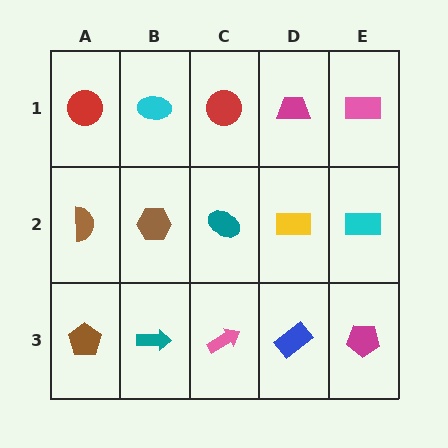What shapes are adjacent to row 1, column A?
A brown semicircle (row 2, column A), a cyan ellipse (row 1, column B).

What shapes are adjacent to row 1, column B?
A brown hexagon (row 2, column B), a red circle (row 1, column A), a red circle (row 1, column C).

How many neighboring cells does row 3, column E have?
2.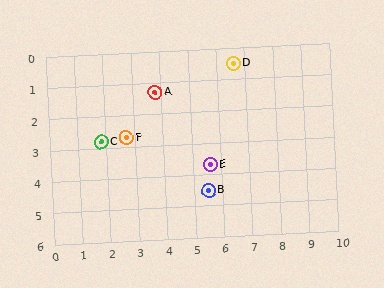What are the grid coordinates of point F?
Point F is at approximately (2.7, 2.7).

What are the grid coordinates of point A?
Point A is at approximately (3.8, 1.3).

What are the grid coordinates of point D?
Point D is at approximately (6.6, 0.5).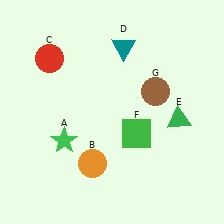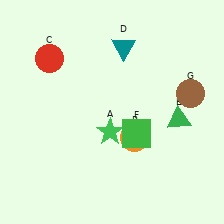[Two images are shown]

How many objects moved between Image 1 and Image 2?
3 objects moved between the two images.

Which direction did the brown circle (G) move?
The brown circle (G) moved right.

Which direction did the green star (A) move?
The green star (A) moved right.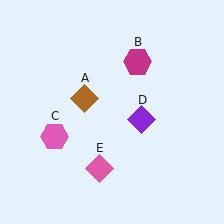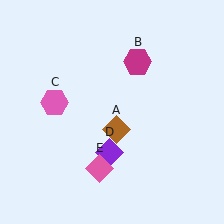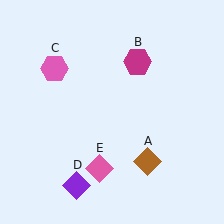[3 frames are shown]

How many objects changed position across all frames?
3 objects changed position: brown diamond (object A), pink hexagon (object C), purple diamond (object D).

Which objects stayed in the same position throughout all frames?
Magenta hexagon (object B) and pink diamond (object E) remained stationary.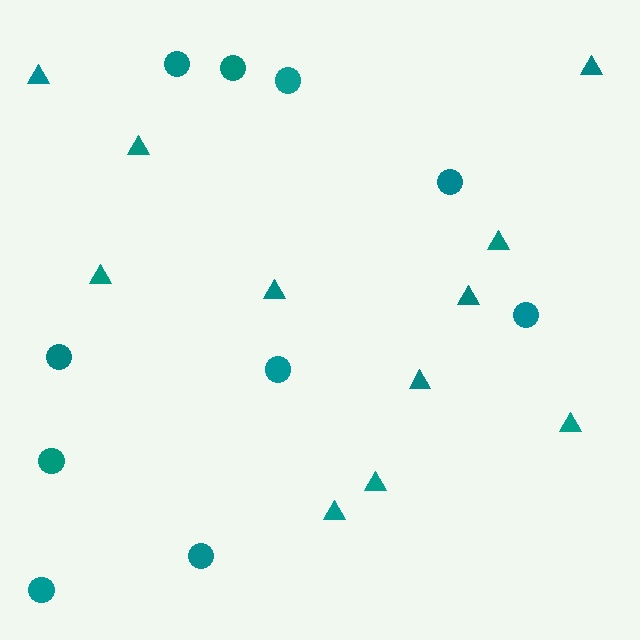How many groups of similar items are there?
There are 2 groups: one group of triangles (11) and one group of circles (10).